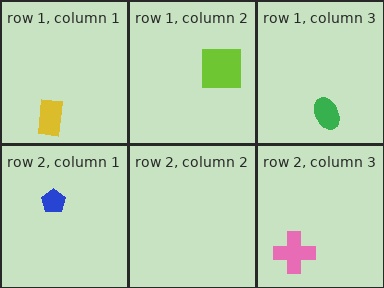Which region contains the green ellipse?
The row 1, column 3 region.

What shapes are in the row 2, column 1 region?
The blue pentagon.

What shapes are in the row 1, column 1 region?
The yellow rectangle.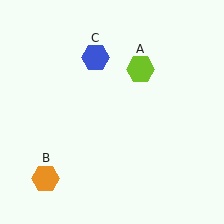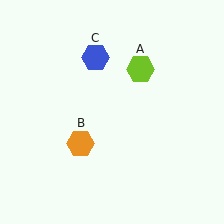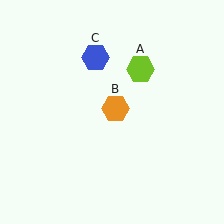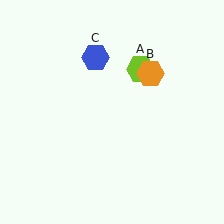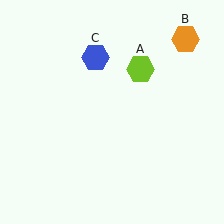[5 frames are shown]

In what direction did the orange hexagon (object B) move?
The orange hexagon (object B) moved up and to the right.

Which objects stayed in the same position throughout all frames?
Lime hexagon (object A) and blue hexagon (object C) remained stationary.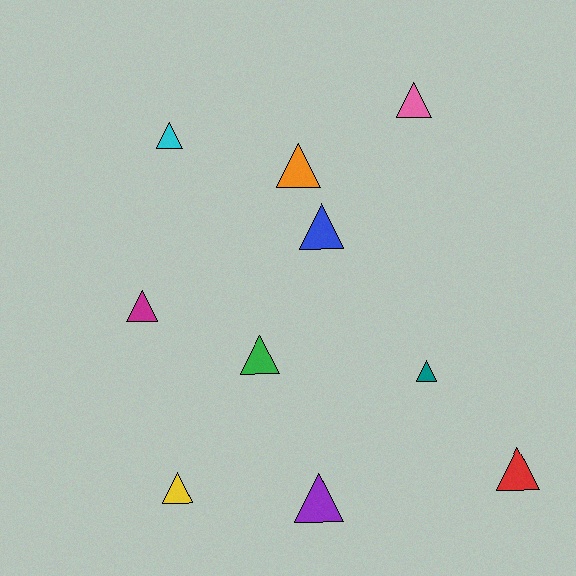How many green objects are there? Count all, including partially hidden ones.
There is 1 green object.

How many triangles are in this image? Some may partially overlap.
There are 10 triangles.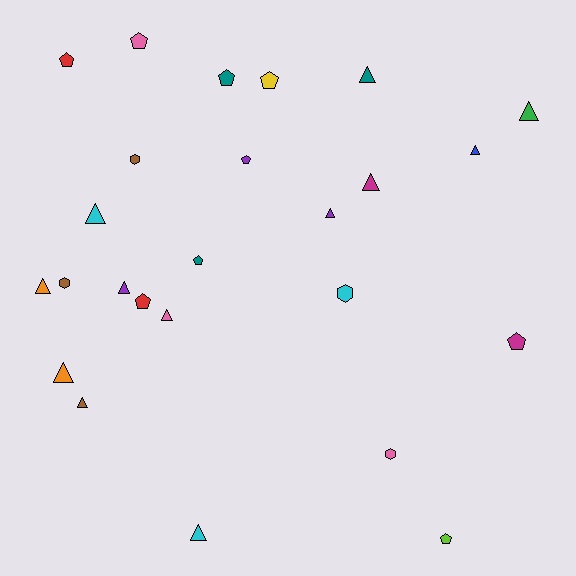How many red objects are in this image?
There are 2 red objects.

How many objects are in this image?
There are 25 objects.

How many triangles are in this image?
There are 12 triangles.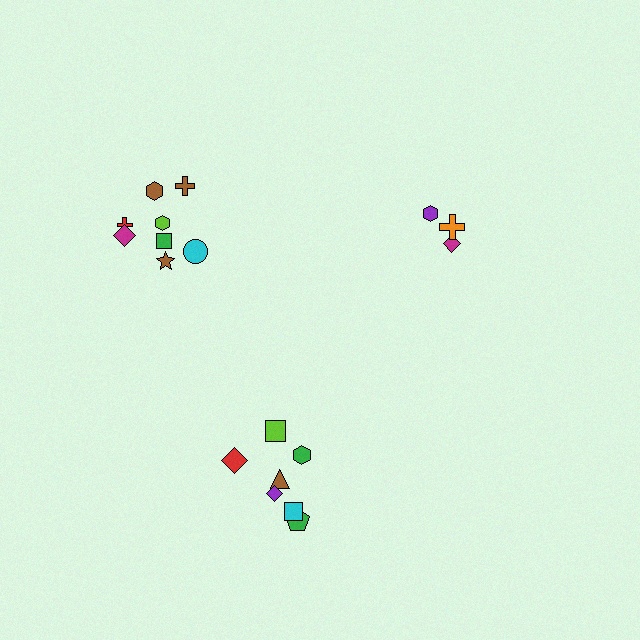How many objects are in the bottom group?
There are 7 objects.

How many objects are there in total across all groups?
There are 18 objects.